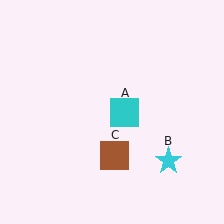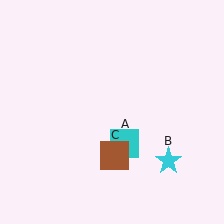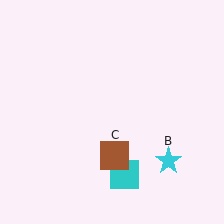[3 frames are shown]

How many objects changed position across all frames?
1 object changed position: cyan square (object A).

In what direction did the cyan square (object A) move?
The cyan square (object A) moved down.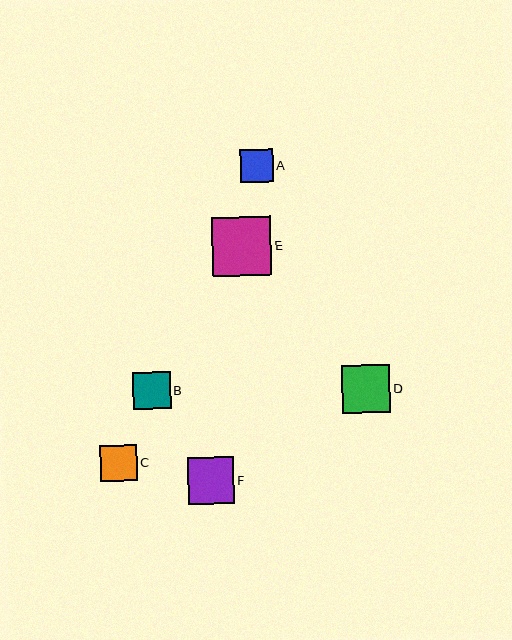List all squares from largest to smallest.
From largest to smallest: E, D, F, B, C, A.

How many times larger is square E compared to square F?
Square E is approximately 1.3 times the size of square F.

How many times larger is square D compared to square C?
Square D is approximately 1.3 times the size of square C.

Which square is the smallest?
Square A is the smallest with a size of approximately 33 pixels.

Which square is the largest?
Square E is the largest with a size of approximately 59 pixels.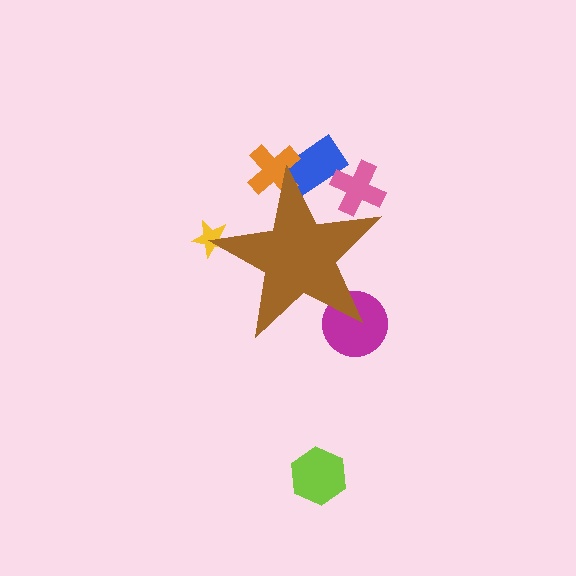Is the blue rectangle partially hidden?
Yes, the blue rectangle is partially hidden behind the brown star.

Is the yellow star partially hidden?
Yes, the yellow star is partially hidden behind the brown star.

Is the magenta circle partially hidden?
Yes, the magenta circle is partially hidden behind the brown star.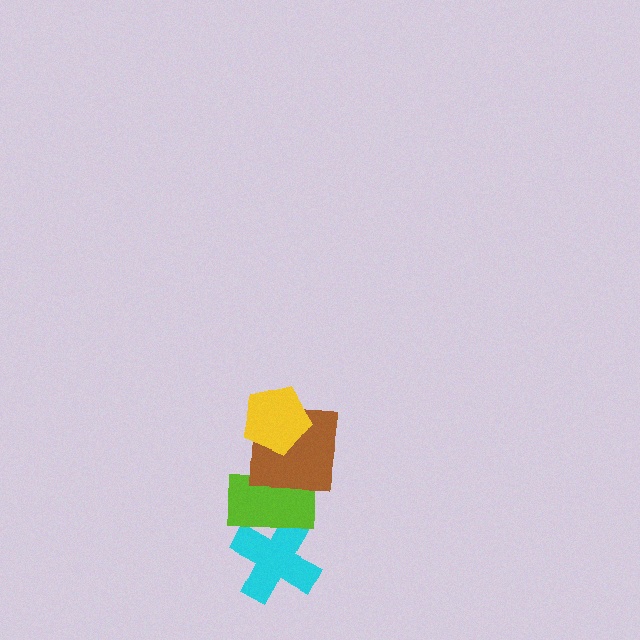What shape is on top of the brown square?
The yellow pentagon is on top of the brown square.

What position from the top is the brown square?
The brown square is 2nd from the top.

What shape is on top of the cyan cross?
The lime rectangle is on top of the cyan cross.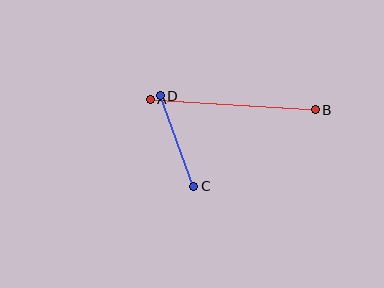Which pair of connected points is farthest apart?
Points A and B are farthest apart.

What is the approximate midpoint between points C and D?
The midpoint is at approximately (177, 141) pixels.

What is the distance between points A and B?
The distance is approximately 165 pixels.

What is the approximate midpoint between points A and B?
The midpoint is at approximately (233, 104) pixels.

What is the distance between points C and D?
The distance is approximately 97 pixels.